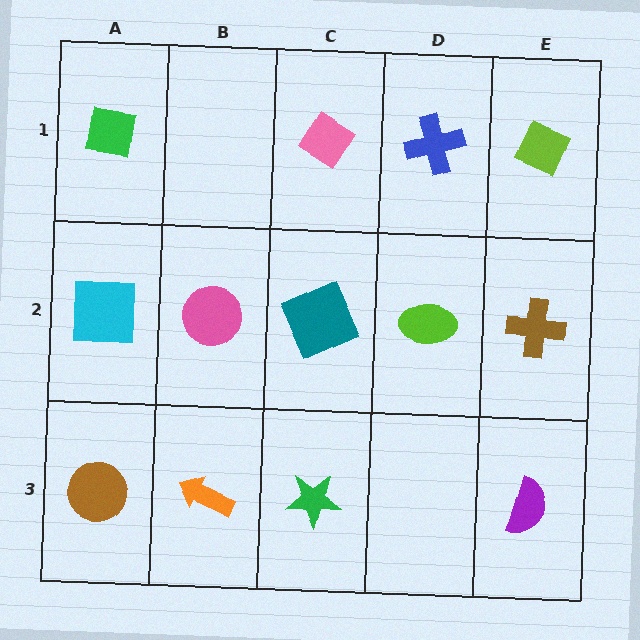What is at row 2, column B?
A pink circle.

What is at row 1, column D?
A blue cross.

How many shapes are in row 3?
4 shapes.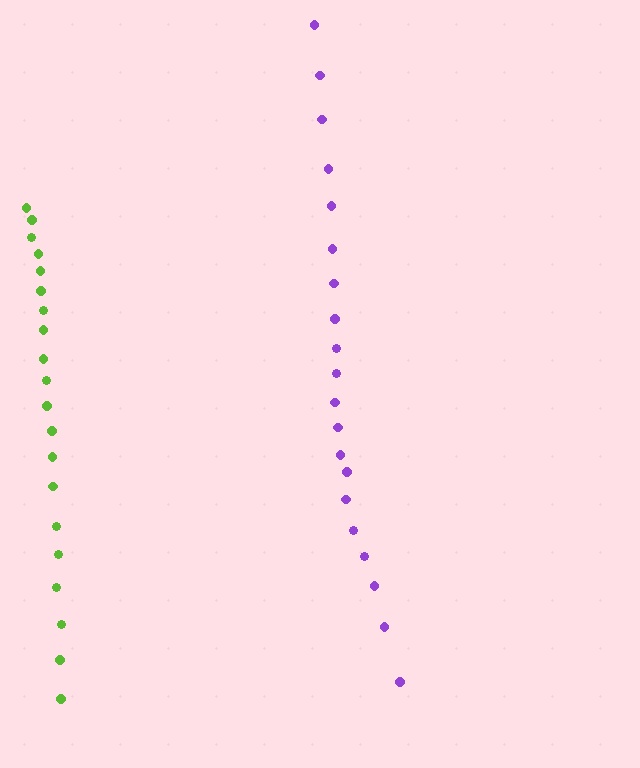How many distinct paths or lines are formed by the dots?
There are 2 distinct paths.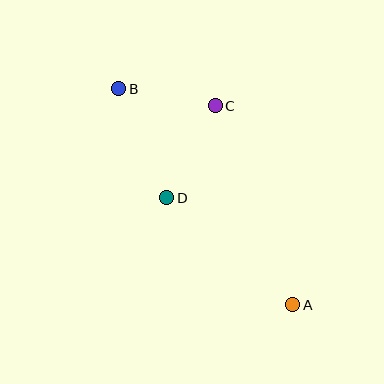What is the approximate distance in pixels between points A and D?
The distance between A and D is approximately 165 pixels.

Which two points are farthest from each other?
Points A and B are farthest from each other.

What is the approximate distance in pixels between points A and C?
The distance between A and C is approximately 214 pixels.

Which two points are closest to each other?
Points B and C are closest to each other.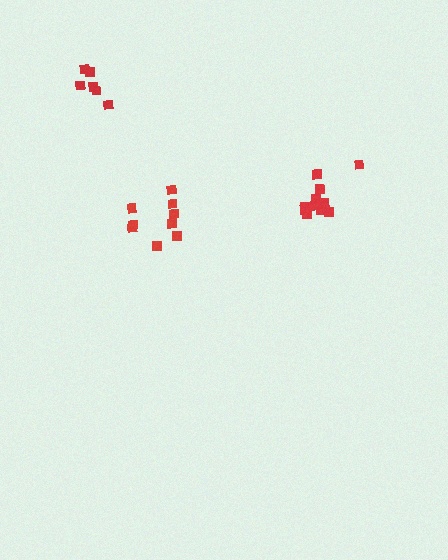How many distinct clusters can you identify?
There are 3 distinct clusters.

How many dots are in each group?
Group 1: 9 dots, Group 2: 11 dots, Group 3: 6 dots (26 total).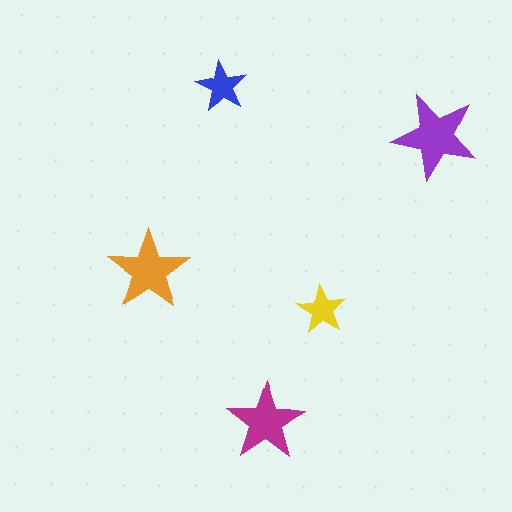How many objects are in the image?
There are 5 objects in the image.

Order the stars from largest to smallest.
the purple one, the orange one, the magenta one, the blue one, the yellow one.